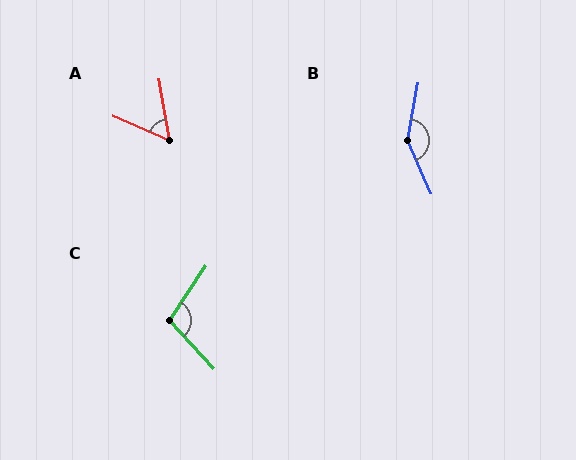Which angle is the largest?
B, at approximately 146 degrees.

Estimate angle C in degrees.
Approximately 104 degrees.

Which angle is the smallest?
A, at approximately 56 degrees.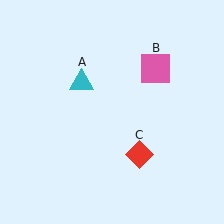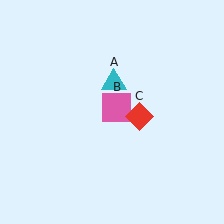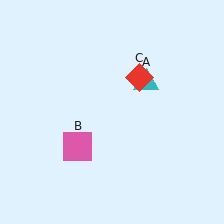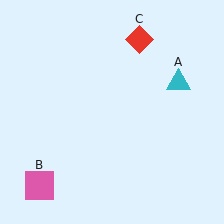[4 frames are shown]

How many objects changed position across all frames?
3 objects changed position: cyan triangle (object A), pink square (object B), red diamond (object C).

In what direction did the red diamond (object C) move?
The red diamond (object C) moved up.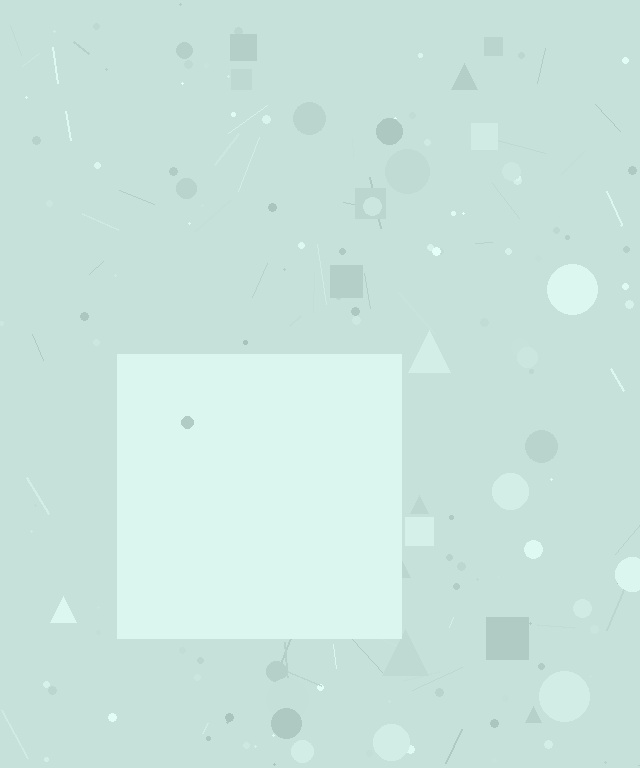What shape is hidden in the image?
A square is hidden in the image.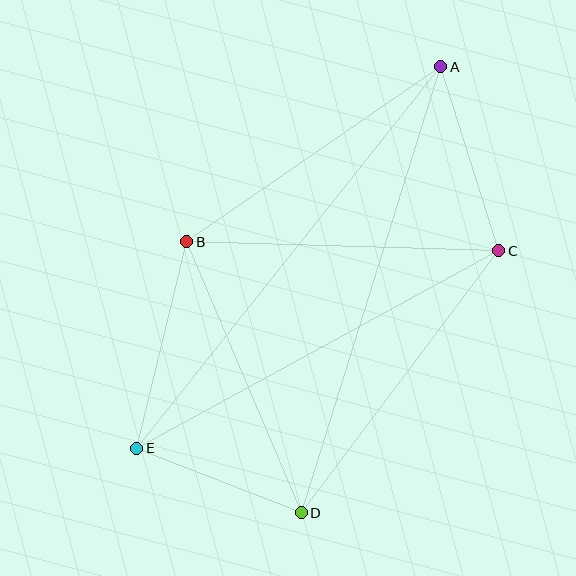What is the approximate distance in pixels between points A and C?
The distance between A and C is approximately 193 pixels.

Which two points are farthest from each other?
Points A and E are farthest from each other.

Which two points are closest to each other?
Points D and E are closest to each other.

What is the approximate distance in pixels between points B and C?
The distance between B and C is approximately 312 pixels.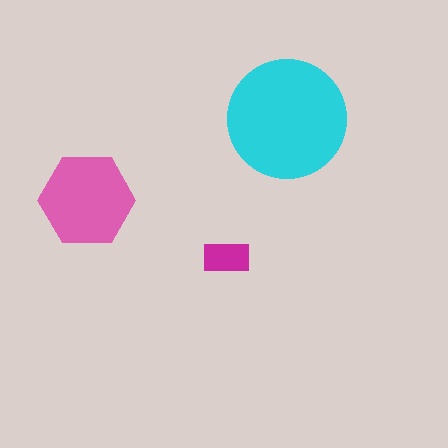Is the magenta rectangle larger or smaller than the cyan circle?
Smaller.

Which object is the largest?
The cyan circle.